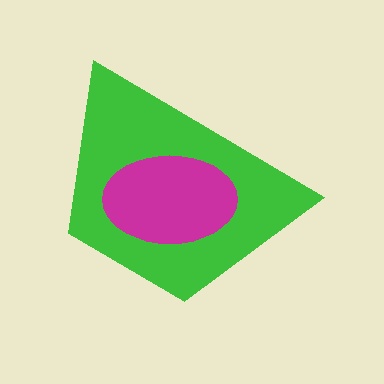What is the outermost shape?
The green trapezoid.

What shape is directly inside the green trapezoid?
The magenta ellipse.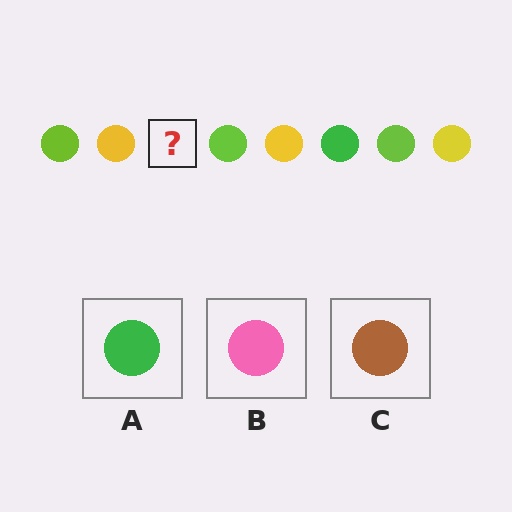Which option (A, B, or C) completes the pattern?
A.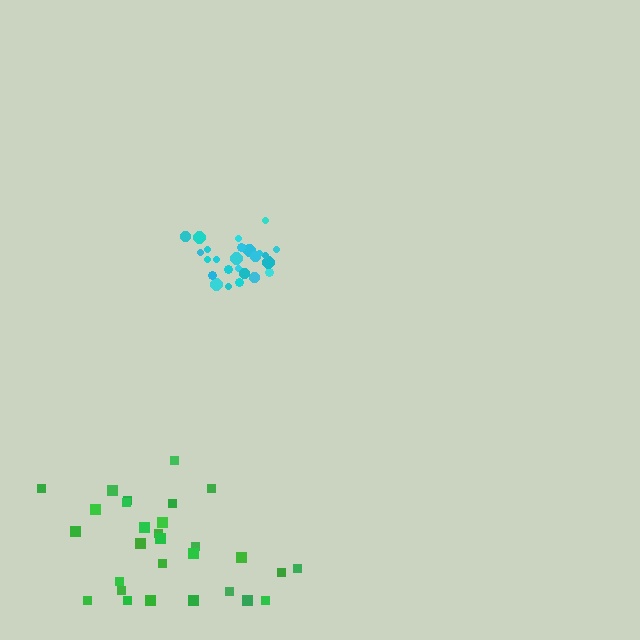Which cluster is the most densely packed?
Cyan.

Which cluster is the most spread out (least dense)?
Green.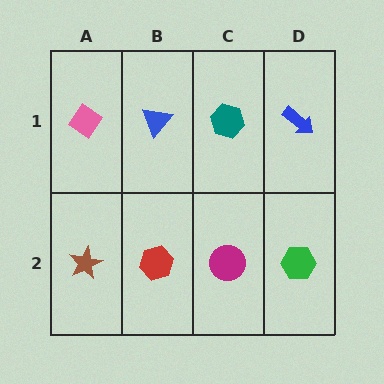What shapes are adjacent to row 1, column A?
A brown star (row 2, column A), a blue triangle (row 1, column B).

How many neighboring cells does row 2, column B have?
3.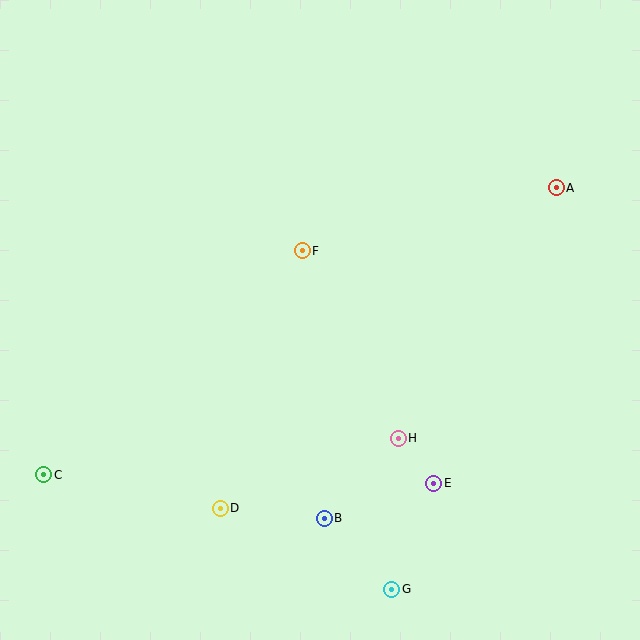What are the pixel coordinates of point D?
Point D is at (220, 508).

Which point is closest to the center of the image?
Point F at (302, 251) is closest to the center.